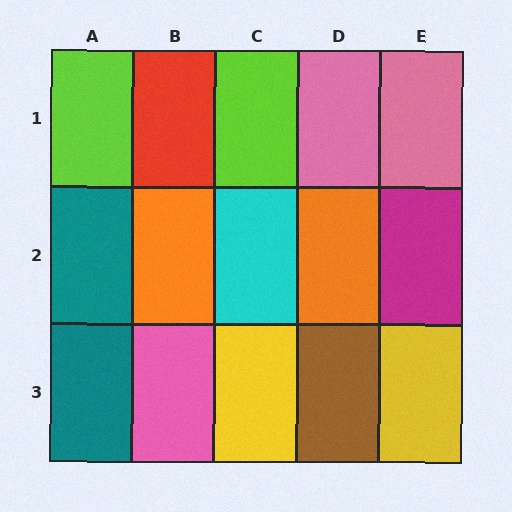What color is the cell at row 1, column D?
Pink.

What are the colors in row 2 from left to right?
Teal, orange, cyan, orange, magenta.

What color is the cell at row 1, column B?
Red.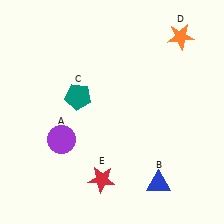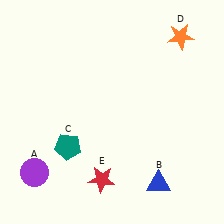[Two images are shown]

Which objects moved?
The objects that moved are: the purple circle (A), the teal pentagon (C).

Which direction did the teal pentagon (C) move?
The teal pentagon (C) moved down.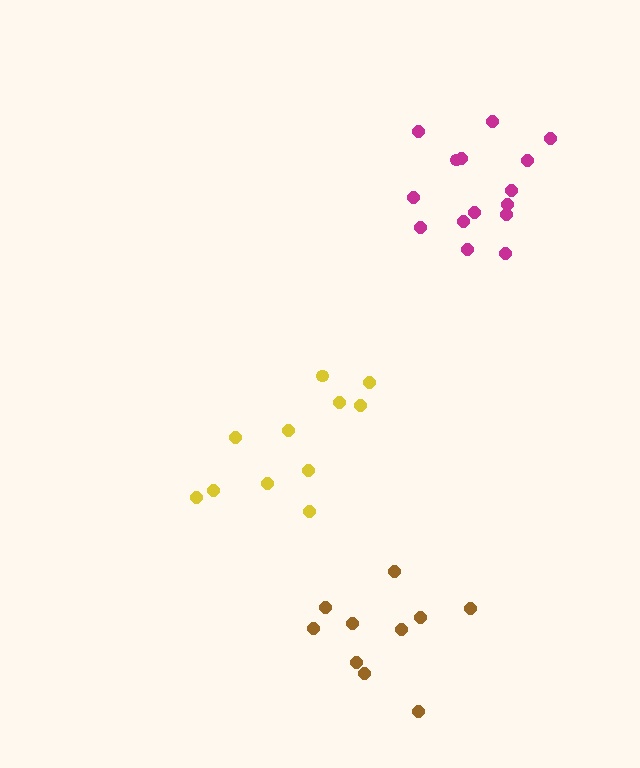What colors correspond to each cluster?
The clusters are colored: magenta, brown, yellow.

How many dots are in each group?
Group 1: 15 dots, Group 2: 10 dots, Group 3: 11 dots (36 total).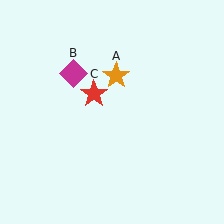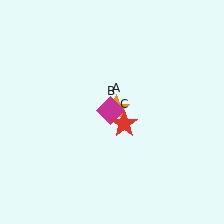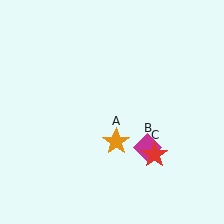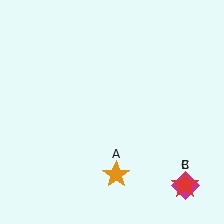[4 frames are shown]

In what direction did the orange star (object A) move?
The orange star (object A) moved down.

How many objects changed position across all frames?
3 objects changed position: orange star (object A), magenta diamond (object B), red star (object C).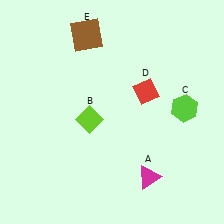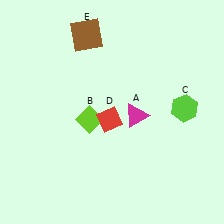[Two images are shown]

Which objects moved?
The objects that moved are: the magenta triangle (A), the red diamond (D).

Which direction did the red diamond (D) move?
The red diamond (D) moved left.